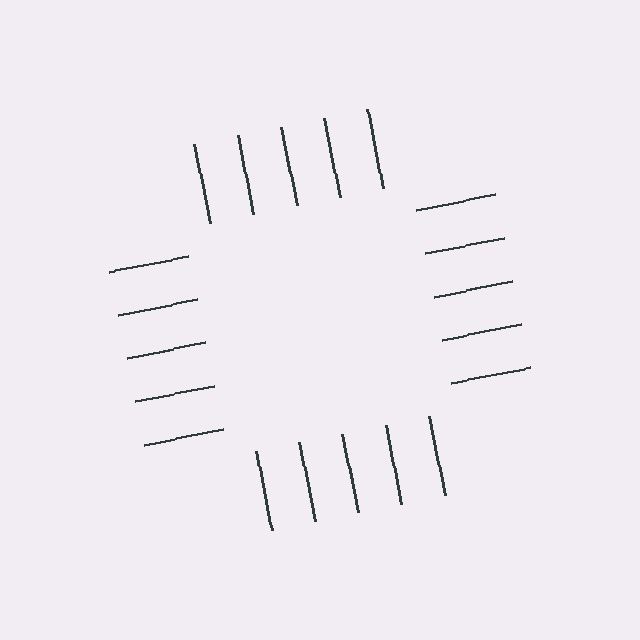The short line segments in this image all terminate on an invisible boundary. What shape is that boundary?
An illusory square — the line segments terminate on its edges but no continuous stroke is drawn.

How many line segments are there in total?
20 — 5 along each of the 4 edges.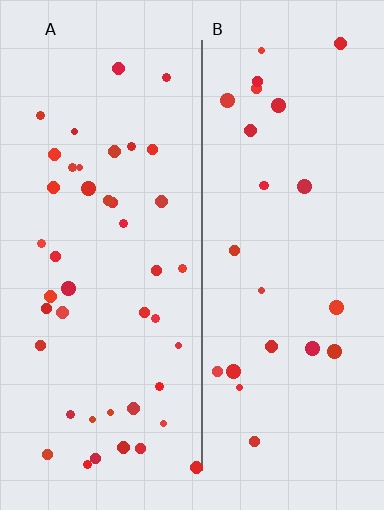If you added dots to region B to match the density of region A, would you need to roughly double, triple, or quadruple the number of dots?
Approximately double.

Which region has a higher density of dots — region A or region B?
A (the left).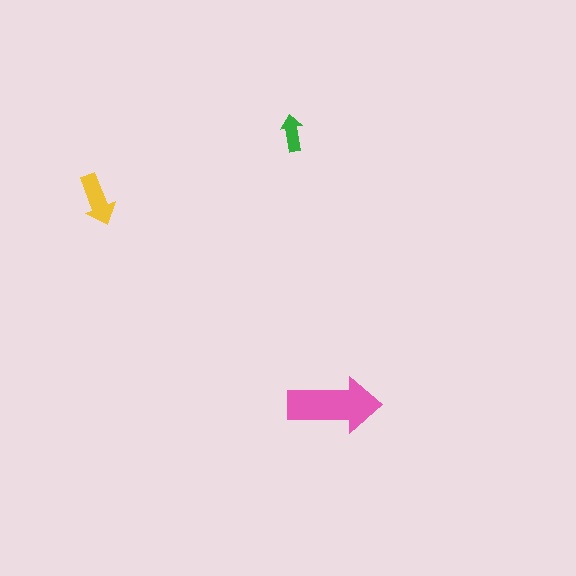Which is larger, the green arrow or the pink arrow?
The pink one.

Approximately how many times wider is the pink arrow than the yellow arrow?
About 2 times wider.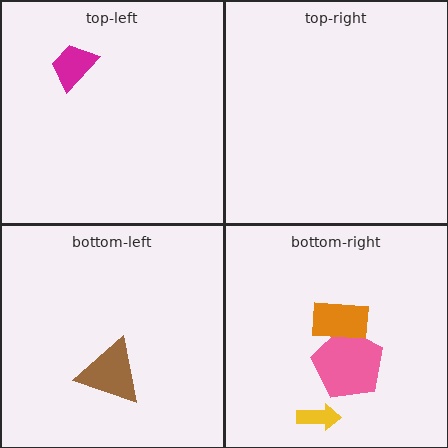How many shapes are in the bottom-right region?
3.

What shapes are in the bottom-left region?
The brown triangle.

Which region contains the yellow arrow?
The bottom-right region.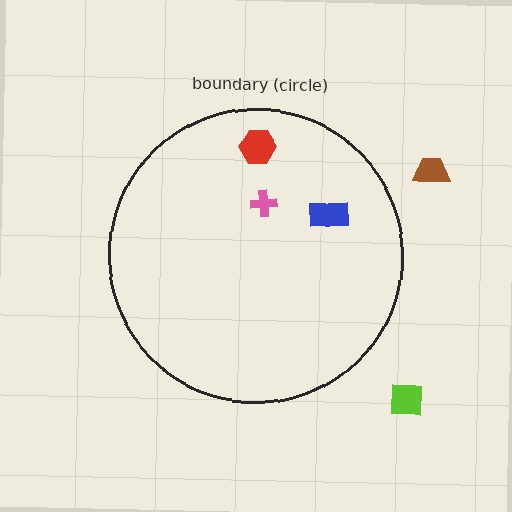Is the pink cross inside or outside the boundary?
Inside.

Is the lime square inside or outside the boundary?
Outside.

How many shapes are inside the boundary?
3 inside, 2 outside.